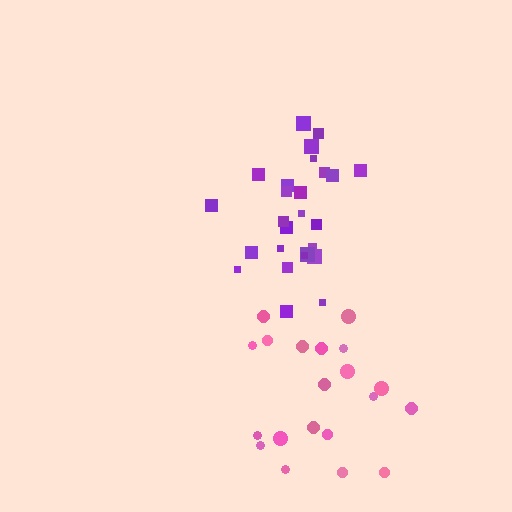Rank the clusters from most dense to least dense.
purple, pink.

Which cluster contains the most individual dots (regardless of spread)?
Purple (26).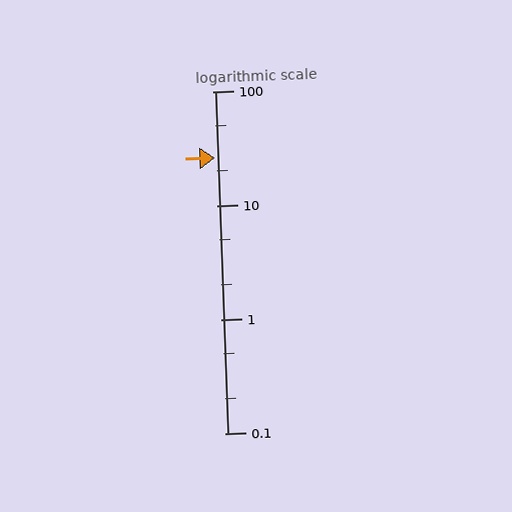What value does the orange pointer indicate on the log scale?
The pointer indicates approximately 26.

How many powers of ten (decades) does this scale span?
The scale spans 3 decades, from 0.1 to 100.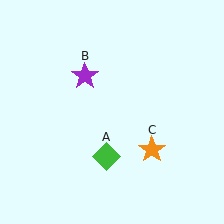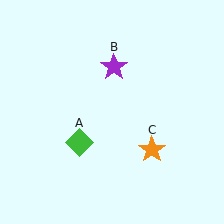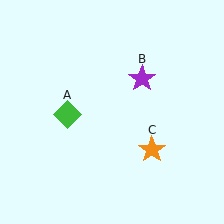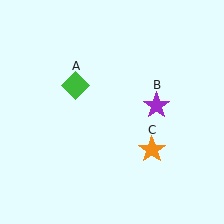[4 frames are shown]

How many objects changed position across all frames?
2 objects changed position: green diamond (object A), purple star (object B).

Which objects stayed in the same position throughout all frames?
Orange star (object C) remained stationary.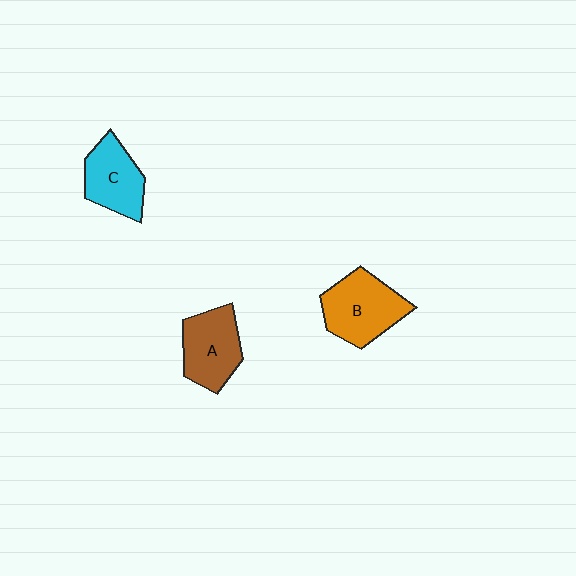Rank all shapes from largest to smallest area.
From largest to smallest: B (orange), A (brown), C (cyan).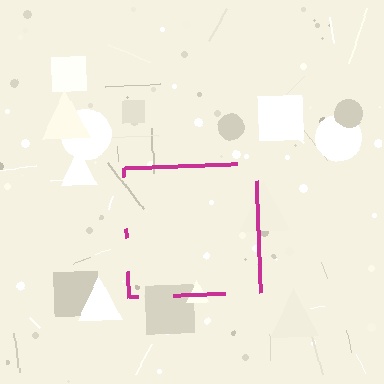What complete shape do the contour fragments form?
The contour fragments form a square.